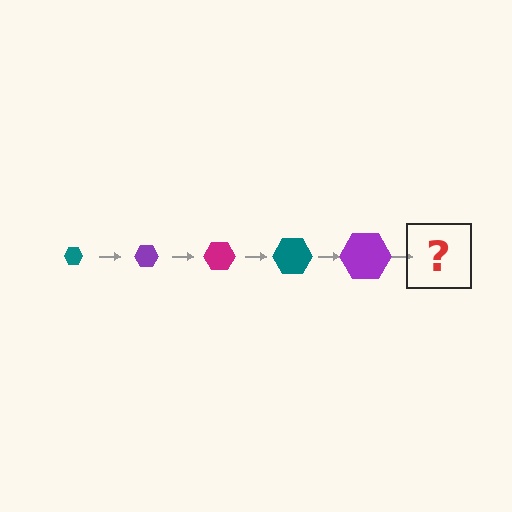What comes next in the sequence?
The next element should be a magenta hexagon, larger than the previous one.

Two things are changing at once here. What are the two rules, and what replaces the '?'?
The two rules are that the hexagon grows larger each step and the color cycles through teal, purple, and magenta. The '?' should be a magenta hexagon, larger than the previous one.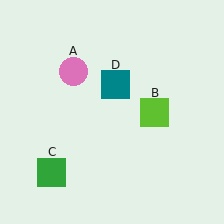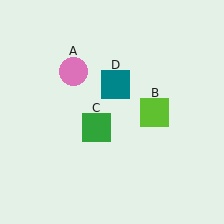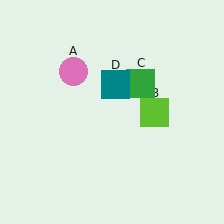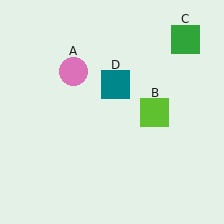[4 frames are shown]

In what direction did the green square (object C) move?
The green square (object C) moved up and to the right.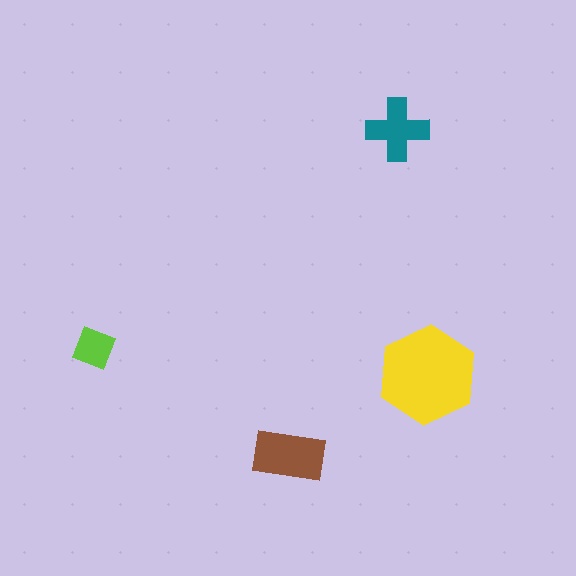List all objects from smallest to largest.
The lime square, the teal cross, the brown rectangle, the yellow hexagon.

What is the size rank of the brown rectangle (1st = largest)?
2nd.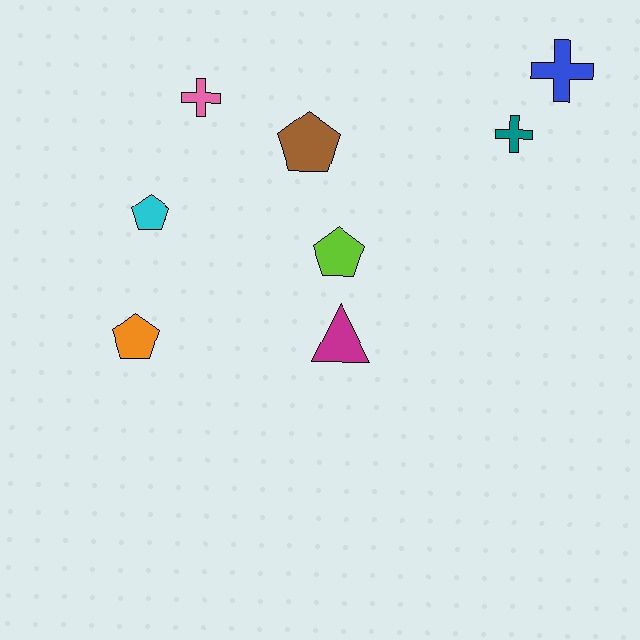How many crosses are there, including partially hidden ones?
There are 3 crosses.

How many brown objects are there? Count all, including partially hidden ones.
There is 1 brown object.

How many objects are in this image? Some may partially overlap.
There are 8 objects.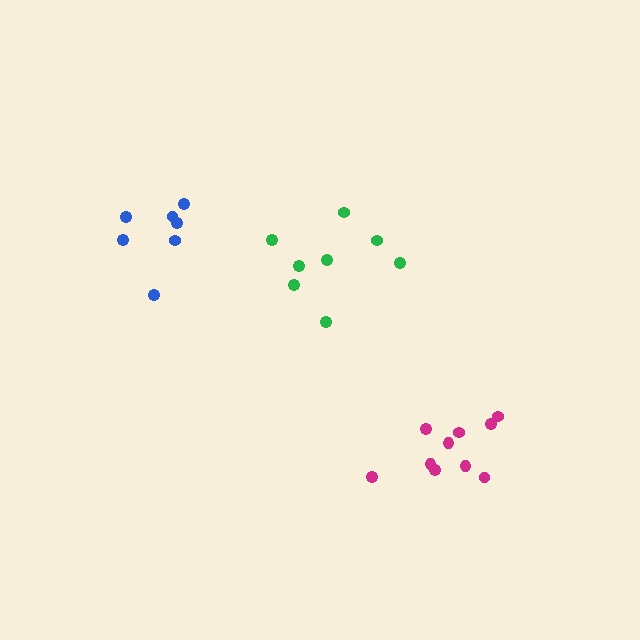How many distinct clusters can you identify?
There are 3 distinct clusters.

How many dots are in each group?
Group 1: 8 dots, Group 2: 7 dots, Group 3: 10 dots (25 total).